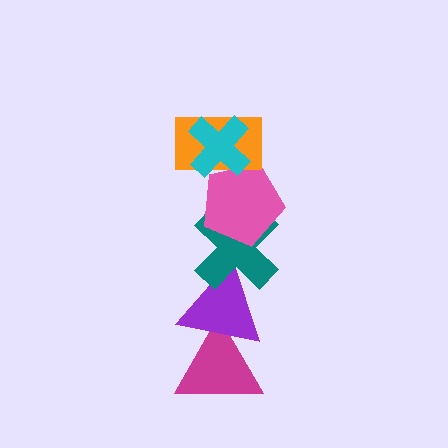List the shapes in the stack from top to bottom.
From top to bottom: the cyan cross, the orange rectangle, the pink pentagon, the teal cross, the purple triangle, the magenta triangle.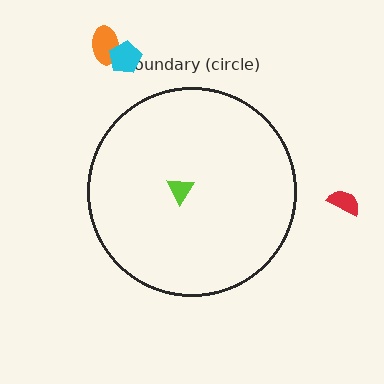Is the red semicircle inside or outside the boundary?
Outside.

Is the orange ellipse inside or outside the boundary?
Outside.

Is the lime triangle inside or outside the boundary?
Inside.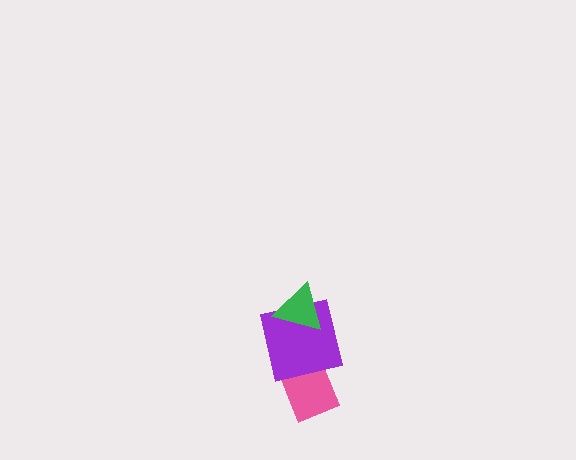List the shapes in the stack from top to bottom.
From top to bottom: the green triangle, the purple square, the pink rectangle.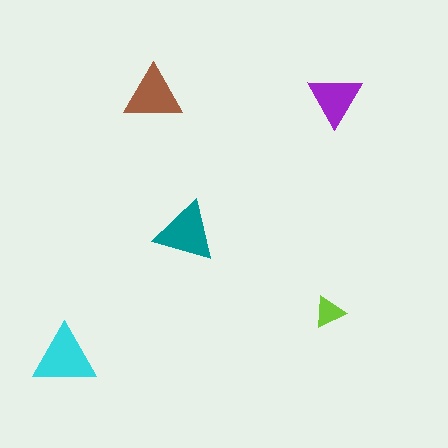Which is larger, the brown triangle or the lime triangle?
The brown one.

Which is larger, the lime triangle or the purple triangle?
The purple one.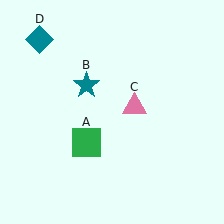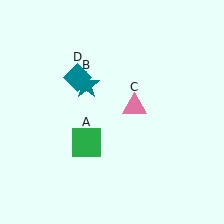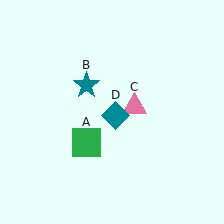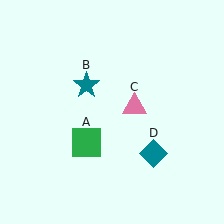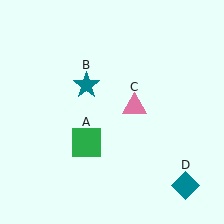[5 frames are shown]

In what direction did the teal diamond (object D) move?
The teal diamond (object D) moved down and to the right.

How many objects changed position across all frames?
1 object changed position: teal diamond (object D).